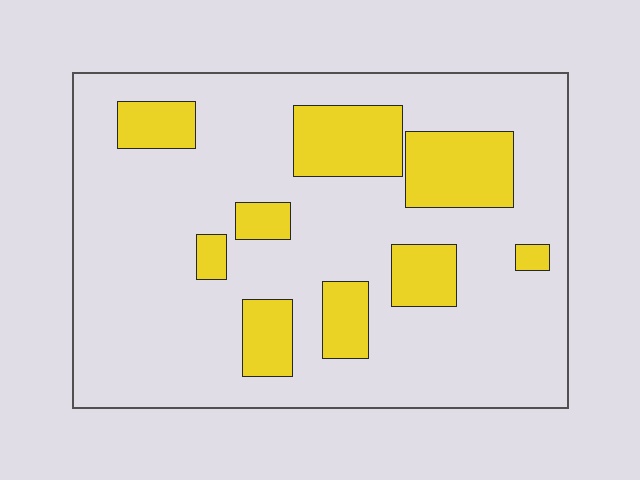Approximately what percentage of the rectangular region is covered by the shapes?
Approximately 20%.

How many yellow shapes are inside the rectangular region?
9.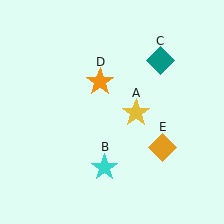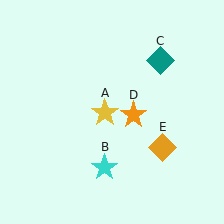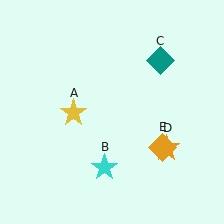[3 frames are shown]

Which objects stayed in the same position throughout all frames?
Cyan star (object B) and teal diamond (object C) and orange diamond (object E) remained stationary.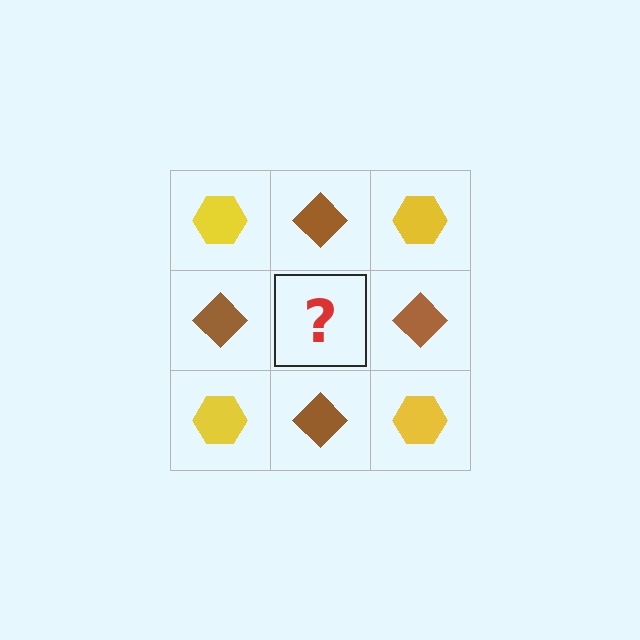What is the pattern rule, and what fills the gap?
The rule is that it alternates yellow hexagon and brown diamond in a checkerboard pattern. The gap should be filled with a yellow hexagon.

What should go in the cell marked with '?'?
The missing cell should contain a yellow hexagon.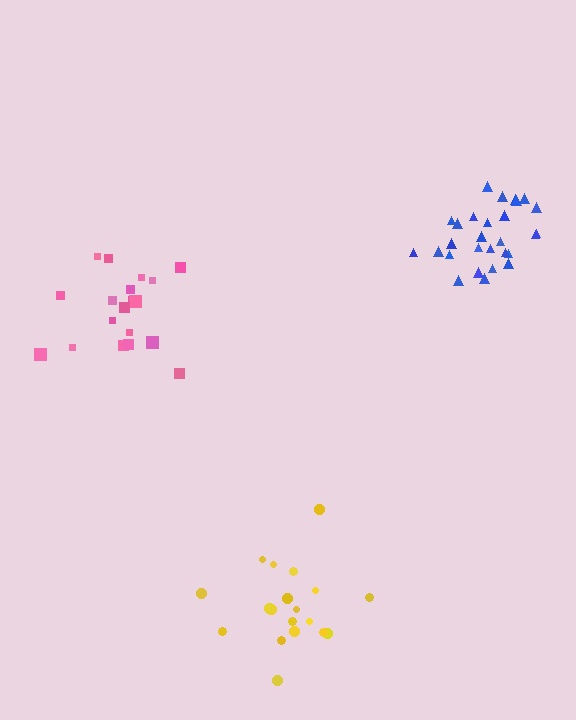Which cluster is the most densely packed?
Blue.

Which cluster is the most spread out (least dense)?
Yellow.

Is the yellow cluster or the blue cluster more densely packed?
Blue.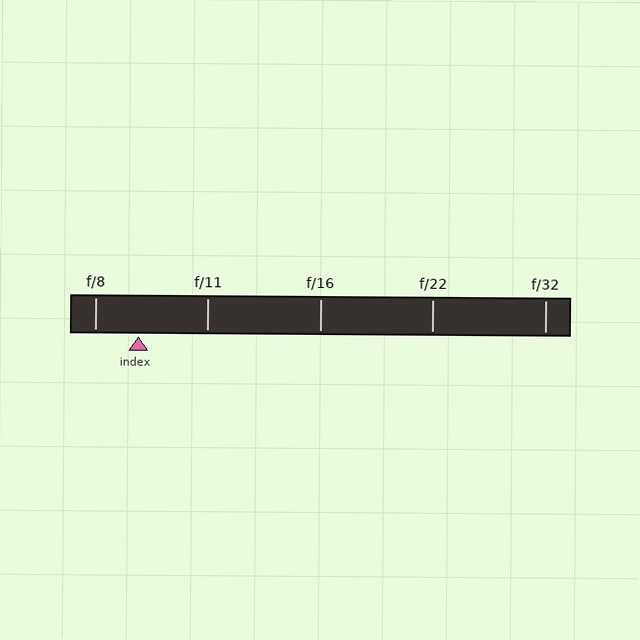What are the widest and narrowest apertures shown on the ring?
The widest aperture shown is f/8 and the narrowest is f/32.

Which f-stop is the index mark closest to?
The index mark is closest to f/8.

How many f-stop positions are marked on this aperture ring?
There are 5 f-stop positions marked.